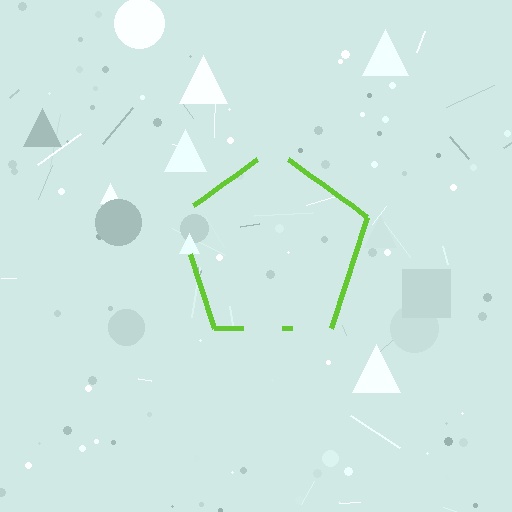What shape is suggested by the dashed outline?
The dashed outline suggests a pentagon.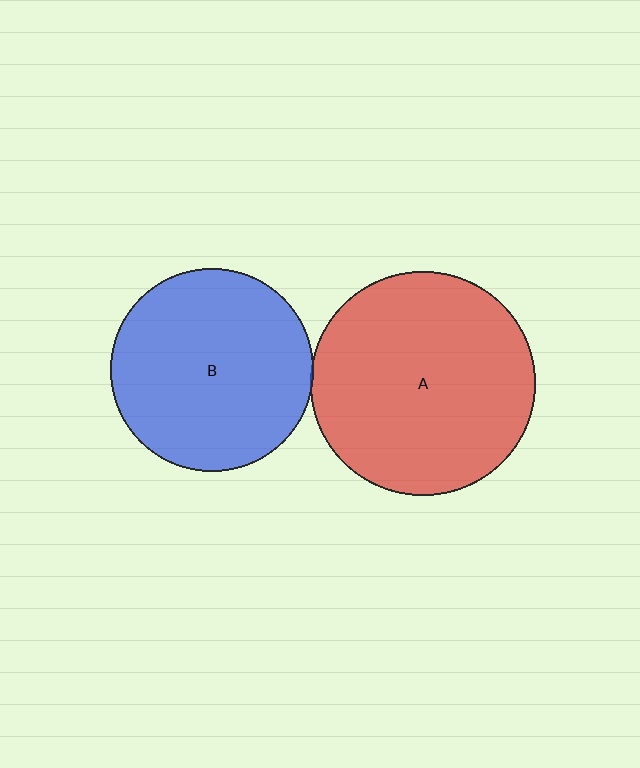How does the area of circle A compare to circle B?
Approximately 1.2 times.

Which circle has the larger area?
Circle A (red).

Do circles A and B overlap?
Yes.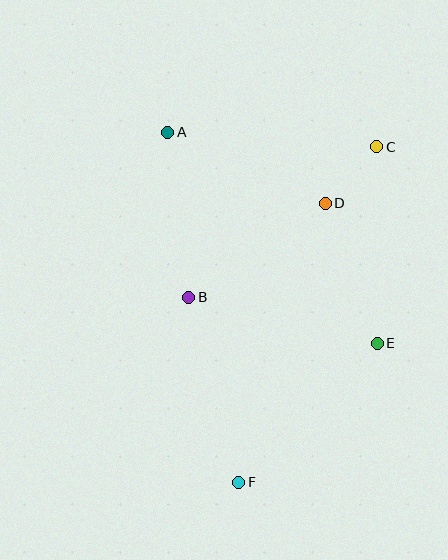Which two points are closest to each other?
Points C and D are closest to each other.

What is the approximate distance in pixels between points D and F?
The distance between D and F is approximately 293 pixels.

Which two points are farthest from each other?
Points C and F are farthest from each other.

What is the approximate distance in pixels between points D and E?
The distance between D and E is approximately 149 pixels.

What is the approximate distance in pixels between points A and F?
The distance between A and F is approximately 357 pixels.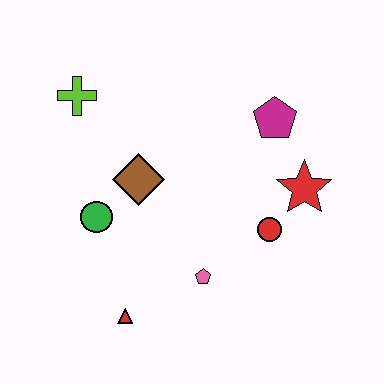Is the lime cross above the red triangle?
Yes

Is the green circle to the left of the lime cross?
No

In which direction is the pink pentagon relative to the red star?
The pink pentagon is to the left of the red star.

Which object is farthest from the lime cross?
The red star is farthest from the lime cross.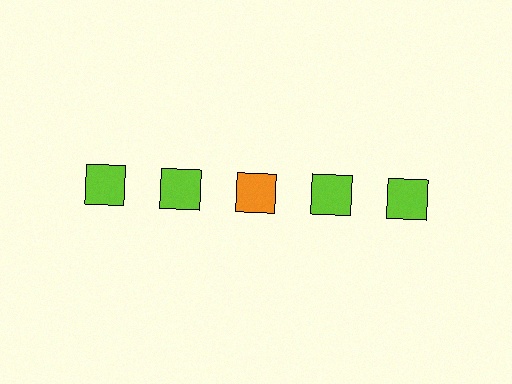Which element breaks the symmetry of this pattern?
The orange square in the top row, center column breaks the symmetry. All other shapes are lime squares.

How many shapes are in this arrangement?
There are 5 shapes arranged in a grid pattern.